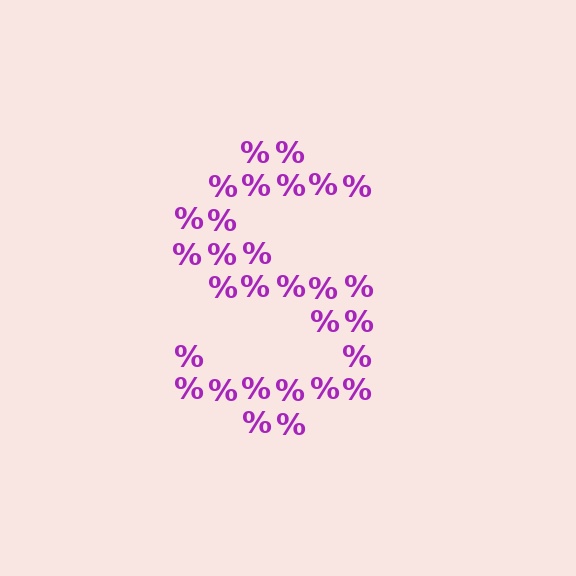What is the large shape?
The large shape is the letter S.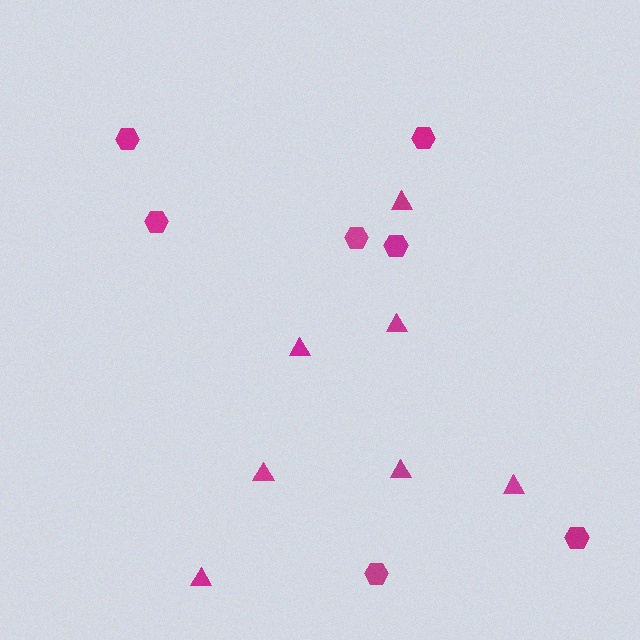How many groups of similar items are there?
There are 2 groups: one group of hexagons (7) and one group of triangles (7).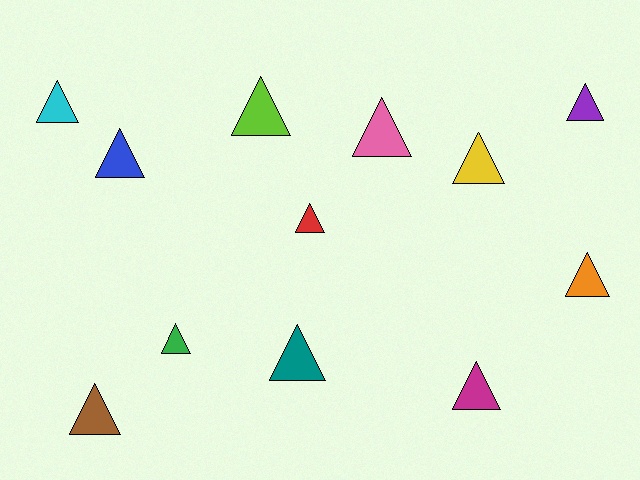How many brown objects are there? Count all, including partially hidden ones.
There is 1 brown object.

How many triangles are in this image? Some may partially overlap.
There are 12 triangles.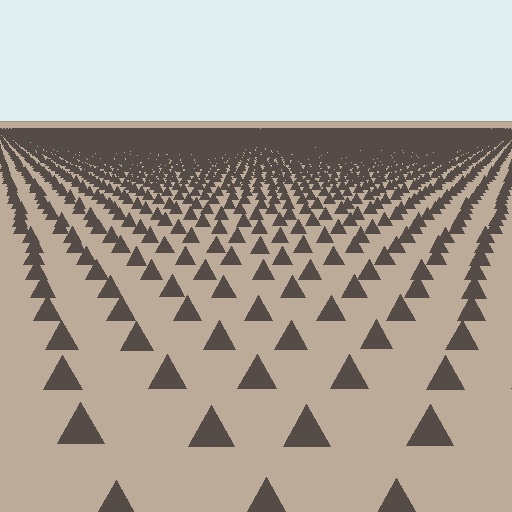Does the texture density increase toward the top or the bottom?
Density increases toward the top.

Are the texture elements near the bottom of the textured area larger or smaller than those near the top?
Larger. Near the bottom, elements are closer to the viewer and appear at a bigger on-screen size.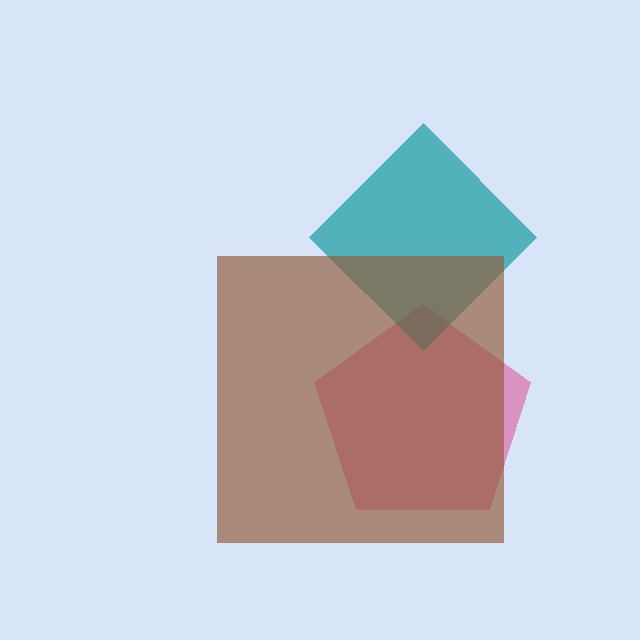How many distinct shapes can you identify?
There are 3 distinct shapes: a pink pentagon, a teal diamond, a brown square.